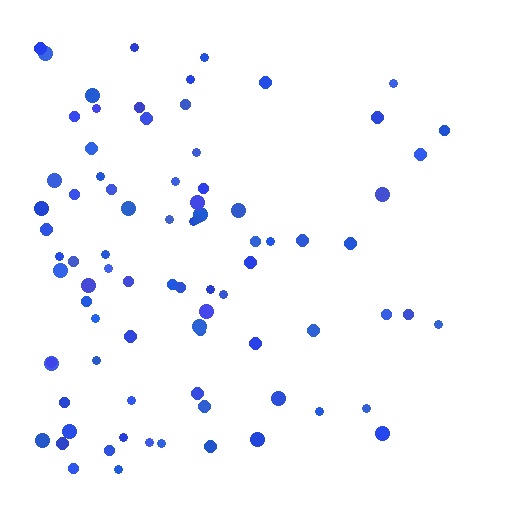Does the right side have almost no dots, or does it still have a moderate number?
Still a moderate number, just noticeably fewer than the left.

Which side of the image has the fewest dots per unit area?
The right.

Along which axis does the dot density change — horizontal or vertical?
Horizontal.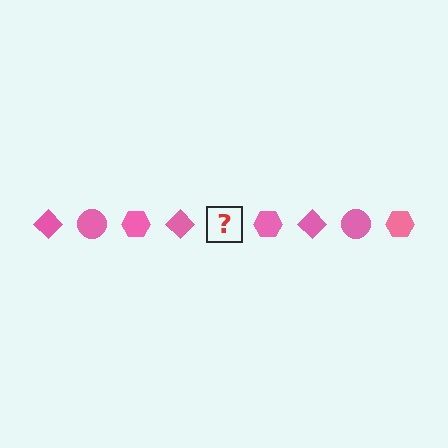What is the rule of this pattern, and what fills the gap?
The rule is that the pattern cycles through diamond, circle, hexagon shapes in pink. The gap should be filled with a pink circle.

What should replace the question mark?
The question mark should be replaced with a pink circle.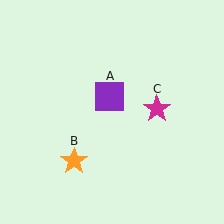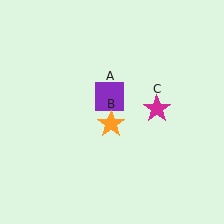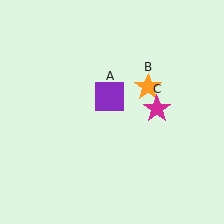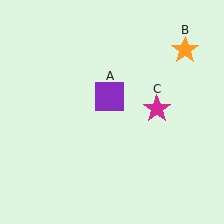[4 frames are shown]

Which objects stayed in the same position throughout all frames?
Purple square (object A) and magenta star (object C) remained stationary.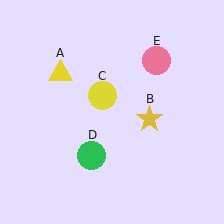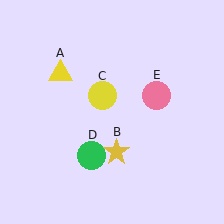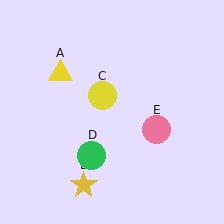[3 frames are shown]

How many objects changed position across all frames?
2 objects changed position: yellow star (object B), pink circle (object E).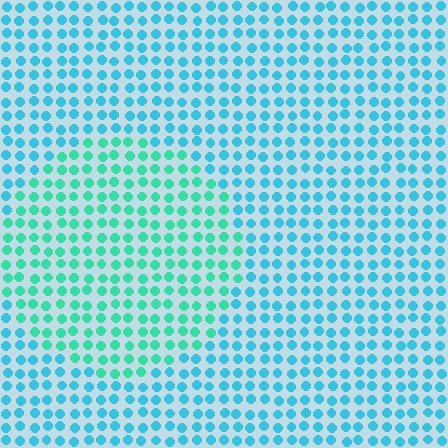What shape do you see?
I see a circle.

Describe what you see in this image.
The image is filled with small cyan elements in a uniform arrangement. A circle-shaped region is visible where the elements are tinted to a slightly different hue, forming a subtle color boundary.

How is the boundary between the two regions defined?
The boundary is defined purely by a slight shift in hue (about 31 degrees). Spacing, size, and orientation are identical on both sides.